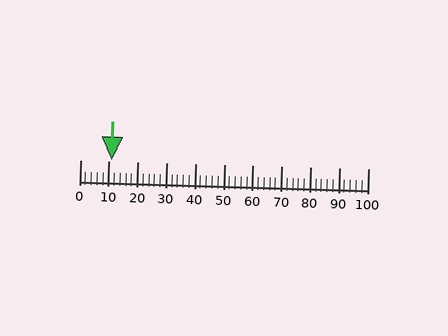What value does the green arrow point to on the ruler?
The green arrow points to approximately 11.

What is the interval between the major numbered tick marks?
The major tick marks are spaced 10 units apart.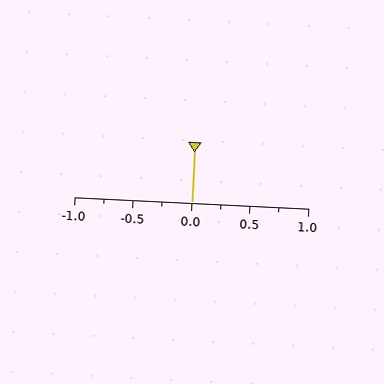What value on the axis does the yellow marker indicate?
The marker indicates approximately 0.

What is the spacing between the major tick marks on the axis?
The major ticks are spaced 0.5 apart.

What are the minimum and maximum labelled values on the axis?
The axis runs from -1.0 to 1.0.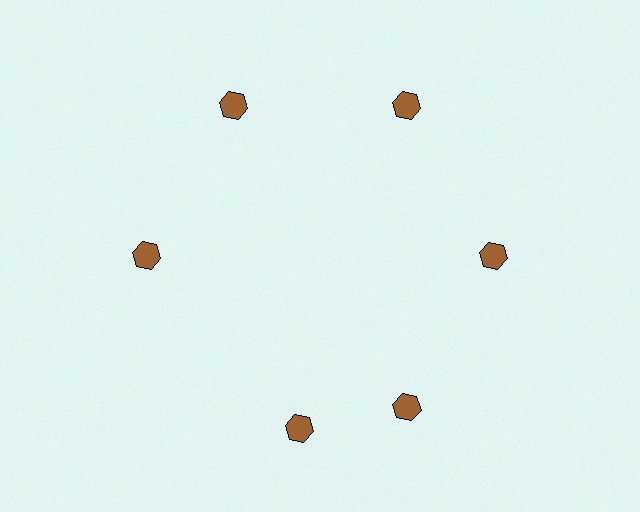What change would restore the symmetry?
The symmetry would be restored by rotating it back into even spacing with its neighbors so that all 6 hexagons sit at equal angles and equal distance from the center.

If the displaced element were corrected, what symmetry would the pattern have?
It would have 6-fold rotational symmetry — the pattern would map onto itself every 60 degrees.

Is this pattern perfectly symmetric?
No. The 6 brown hexagons are arranged in a ring, but one element near the 7 o'clock position is rotated out of alignment along the ring, breaking the 6-fold rotational symmetry.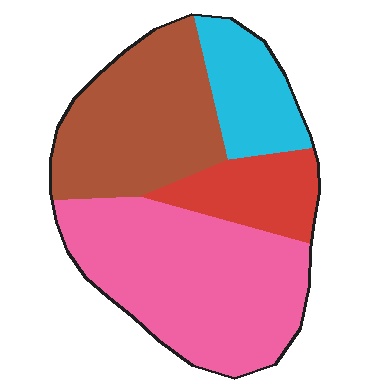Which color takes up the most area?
Pink, at roughly 40%.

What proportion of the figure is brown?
Brown covers around 30% of the figure.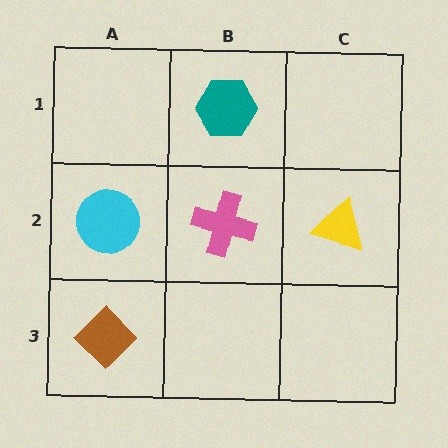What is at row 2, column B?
A pink cross.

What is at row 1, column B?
A teal hexagon.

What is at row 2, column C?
A yellow triangle.